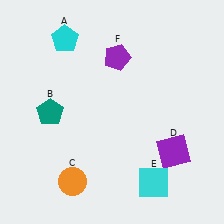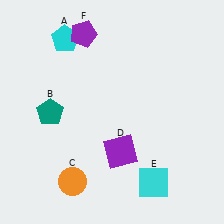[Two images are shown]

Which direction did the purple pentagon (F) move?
The purple pentagon (F) moved left.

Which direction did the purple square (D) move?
The purple square (D) moved left.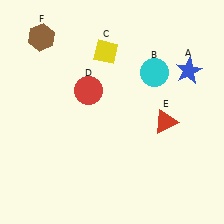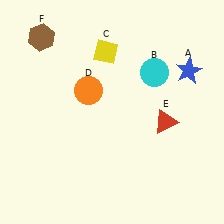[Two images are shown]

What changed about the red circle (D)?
In Image 1, D is red. In Image 2, it changed to orange.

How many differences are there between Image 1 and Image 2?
There is 1 difference between the two images.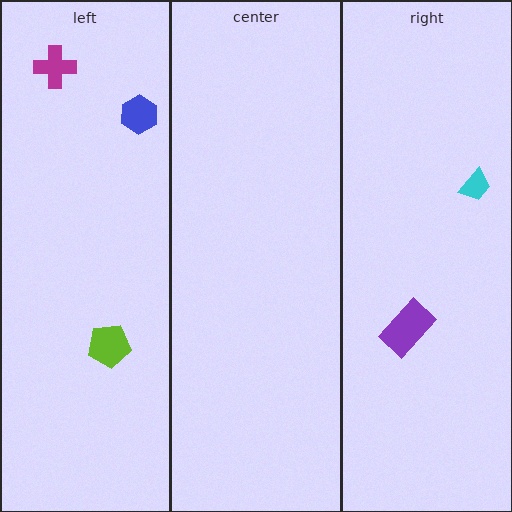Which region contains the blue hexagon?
The left region.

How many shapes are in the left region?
3.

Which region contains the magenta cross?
The left region.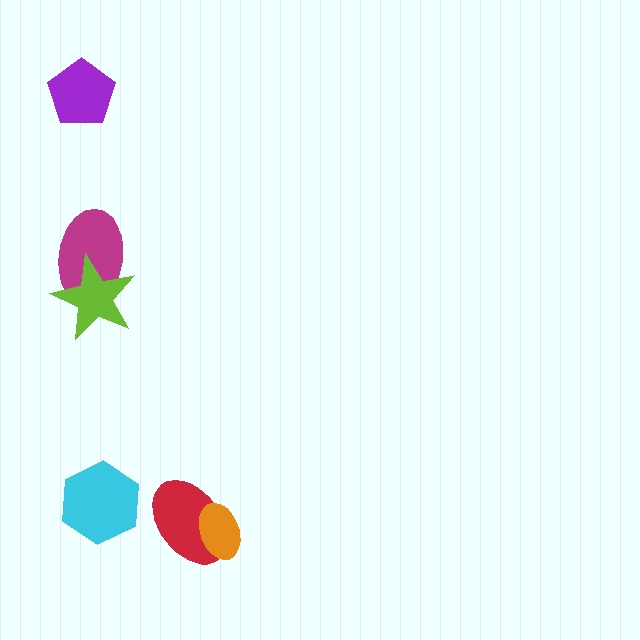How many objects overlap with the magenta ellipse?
1 object overlaps with the magenta ellipse.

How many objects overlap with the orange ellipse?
1 object overlaps with the orange ellipse.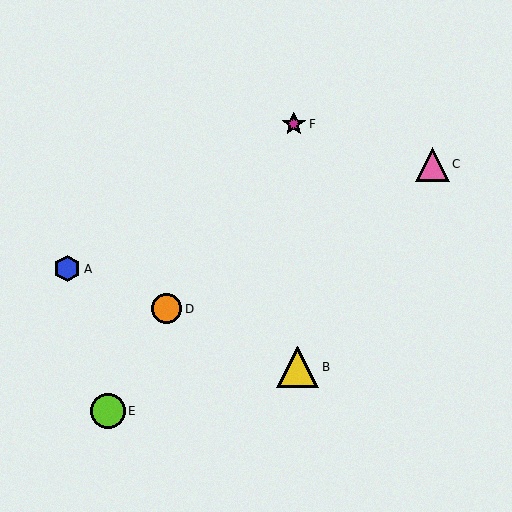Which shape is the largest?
The yellow triangle (labeled B) is the largest.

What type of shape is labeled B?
Shape B is a yellow triangle.